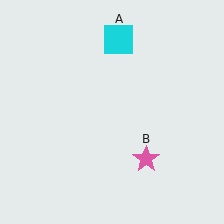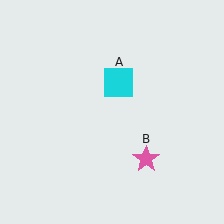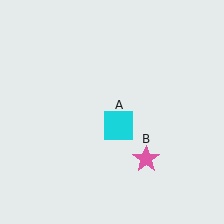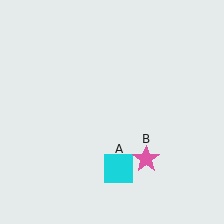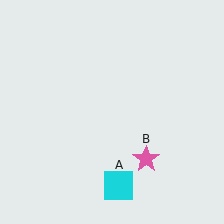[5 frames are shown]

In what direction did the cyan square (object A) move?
The cyan square (object A) moved down.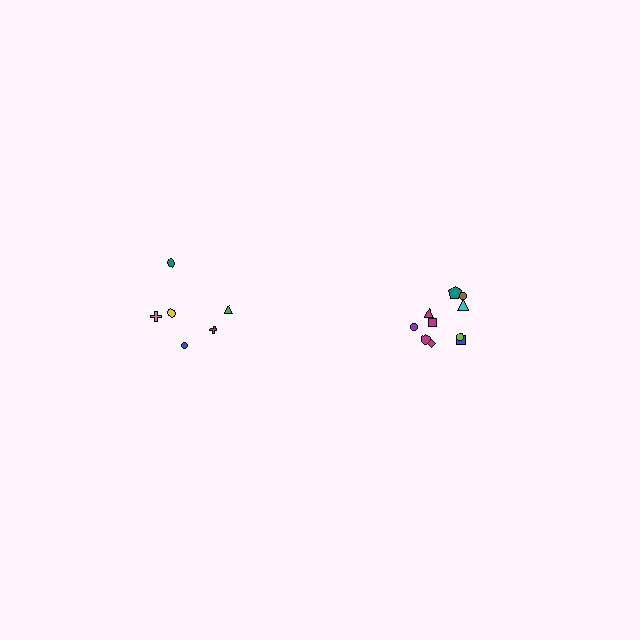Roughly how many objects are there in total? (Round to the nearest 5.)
Roughly 15 objects in total.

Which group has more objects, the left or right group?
The right group.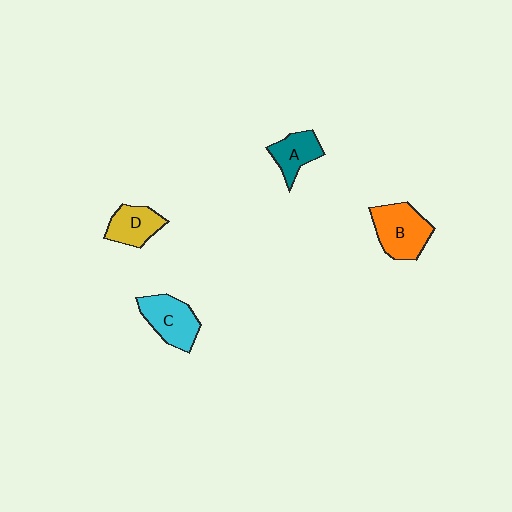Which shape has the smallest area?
Shape A (teal).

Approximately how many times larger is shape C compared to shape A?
Approximately 1.4 times.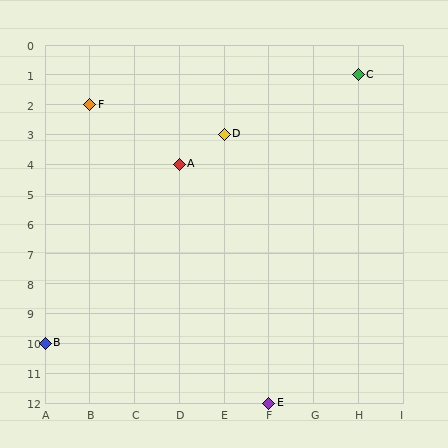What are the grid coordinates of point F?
Point F is at grid coordinates (B, 2).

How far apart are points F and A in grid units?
Points F and A are 2 columns and 2 rows apart (about 2.8 grid units diagonally).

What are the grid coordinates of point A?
Point A is at grid coordinates (D, 4).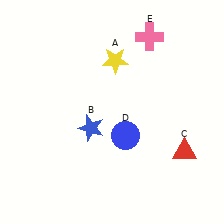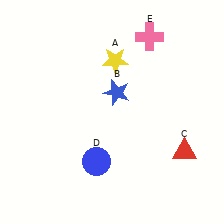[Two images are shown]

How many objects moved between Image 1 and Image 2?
2 objects moved between the two images.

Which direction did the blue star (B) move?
The blue star (B) moved up.